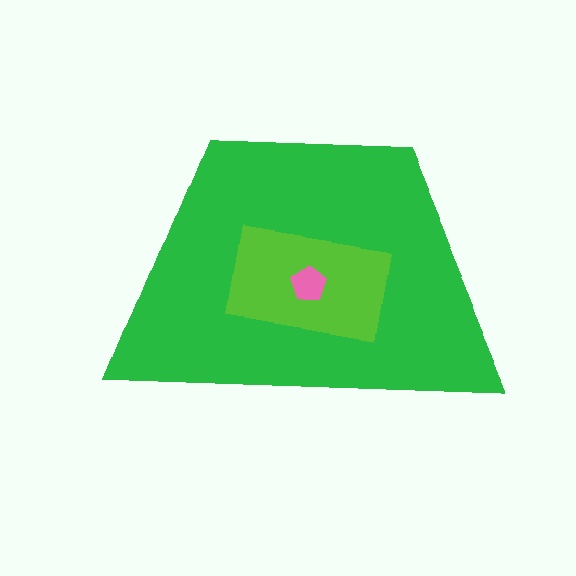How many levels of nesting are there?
3.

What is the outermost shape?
The green trapezoid.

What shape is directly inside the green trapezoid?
The lime rectangle.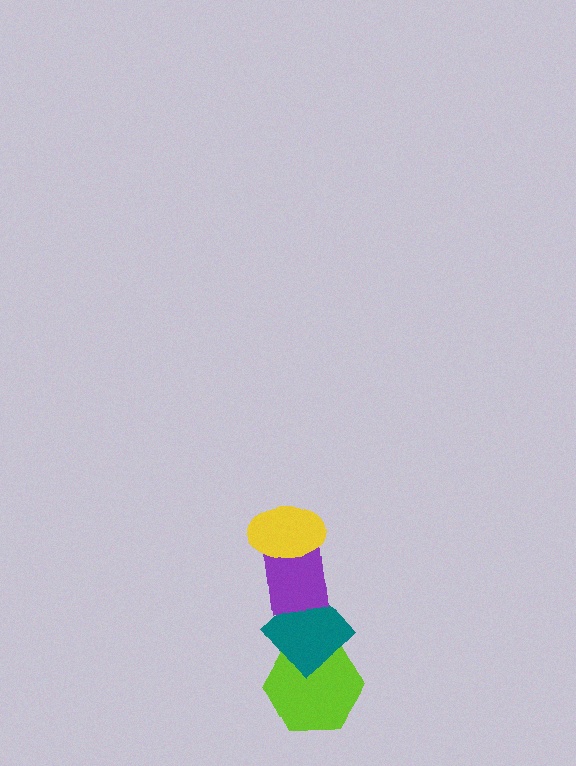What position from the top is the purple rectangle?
The purple rectangle is 2nd from the top.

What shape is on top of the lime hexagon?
The teal diamond is on top of the lime hexagon.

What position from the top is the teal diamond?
The teal diamond is 3rd from the top.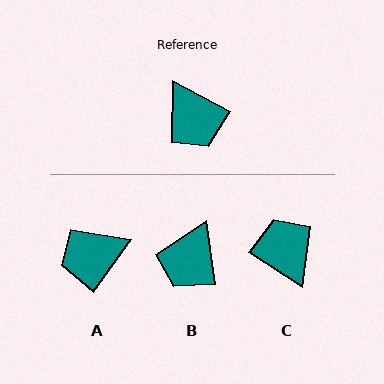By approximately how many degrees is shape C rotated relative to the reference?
Approximately 175 degrees counter-clockwise.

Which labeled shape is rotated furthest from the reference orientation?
C, about 175 degrees away.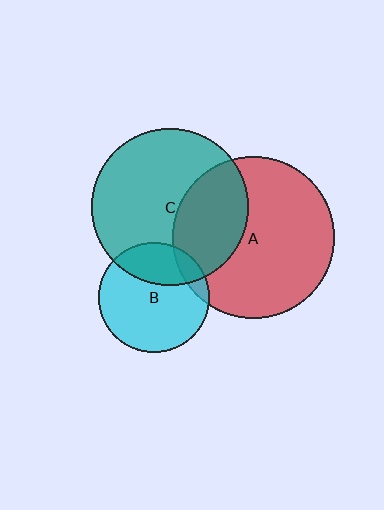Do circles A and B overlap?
Yes.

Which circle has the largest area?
Circle A (red).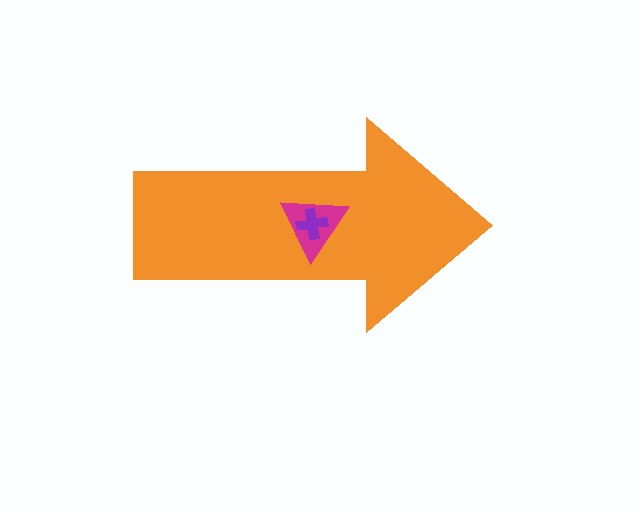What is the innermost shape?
The purple cross.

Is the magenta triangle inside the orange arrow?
Yes.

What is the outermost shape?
The orange arrow.